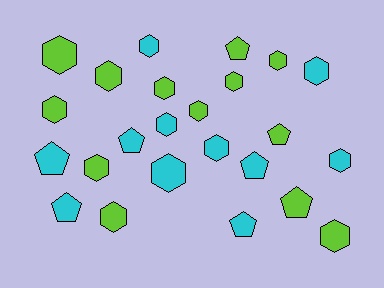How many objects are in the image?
There are 24 objects.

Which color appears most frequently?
Lime, with 13 objects.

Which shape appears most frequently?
Hexagon, with 16 objects.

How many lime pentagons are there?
There are 3 lime pentagons.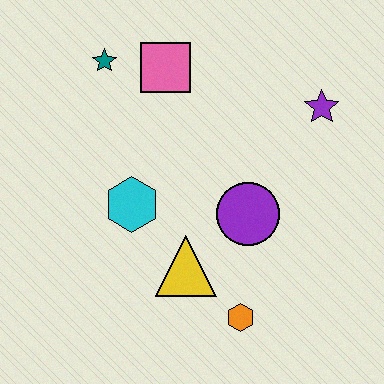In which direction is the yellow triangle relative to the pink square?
The yellow triangle is below the pink square.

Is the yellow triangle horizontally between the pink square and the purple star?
Yes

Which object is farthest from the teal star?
The orange hexagon is farthest from the teal star.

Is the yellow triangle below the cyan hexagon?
Yes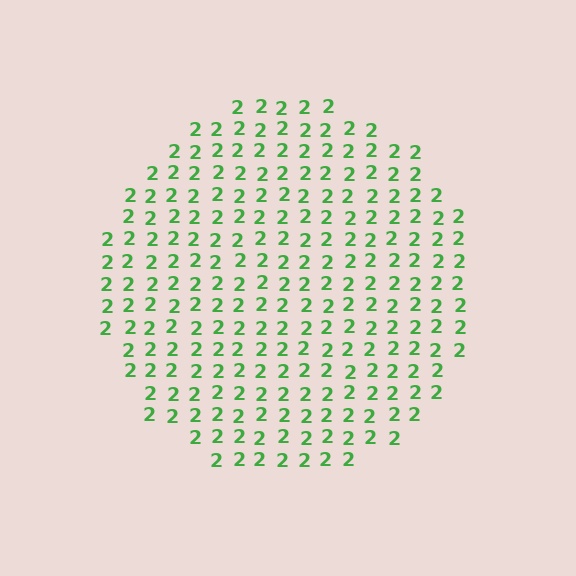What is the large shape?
The large shape is a circle.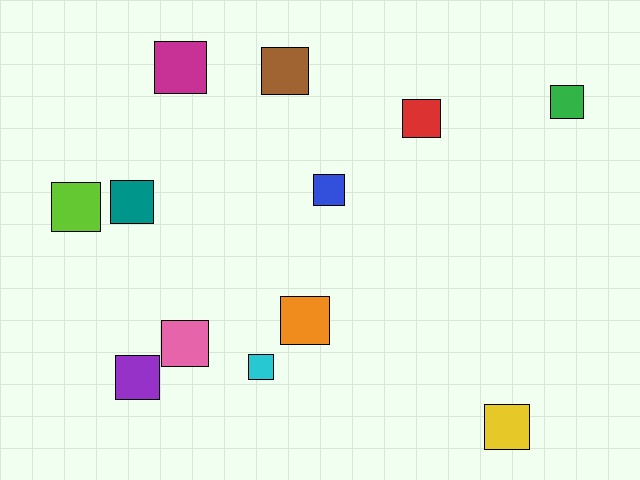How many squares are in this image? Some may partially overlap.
There are 12 squares.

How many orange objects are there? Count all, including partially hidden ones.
There is 1 orange object.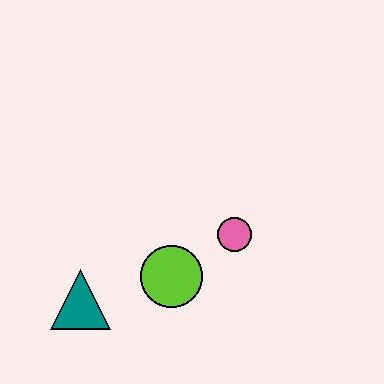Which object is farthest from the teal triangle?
The pink circle is farthest from the teal triangle.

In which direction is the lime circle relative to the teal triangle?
The lime circle is to the right of the teal triangle.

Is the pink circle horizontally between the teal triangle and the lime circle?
No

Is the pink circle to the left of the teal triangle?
No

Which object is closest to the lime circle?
The pink circle is closest to the lime circle.